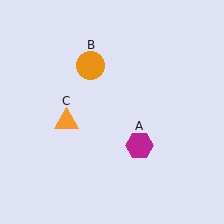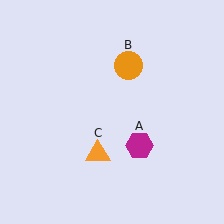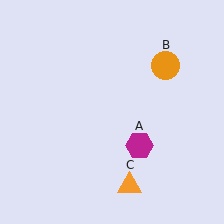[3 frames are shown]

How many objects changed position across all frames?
2 objects changed position: orange circle (object B), orange triangle (object C).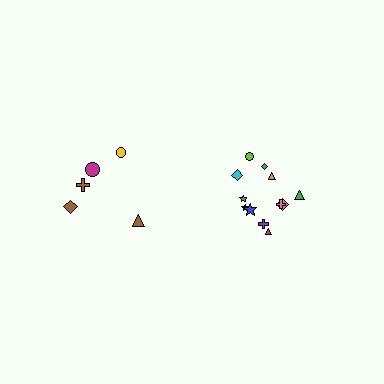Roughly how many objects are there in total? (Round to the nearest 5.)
Roughly 15 objects in total.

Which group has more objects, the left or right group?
The right group.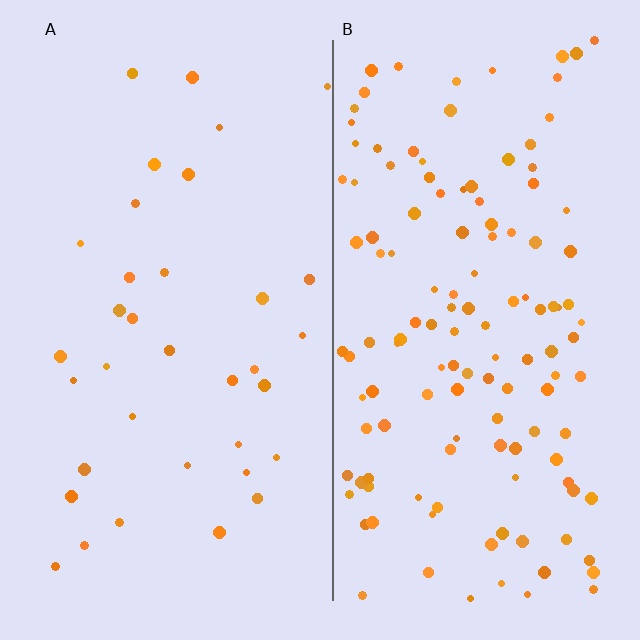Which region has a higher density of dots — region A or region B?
B (the right).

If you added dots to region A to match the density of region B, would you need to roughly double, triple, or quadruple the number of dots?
Approximately quadruple.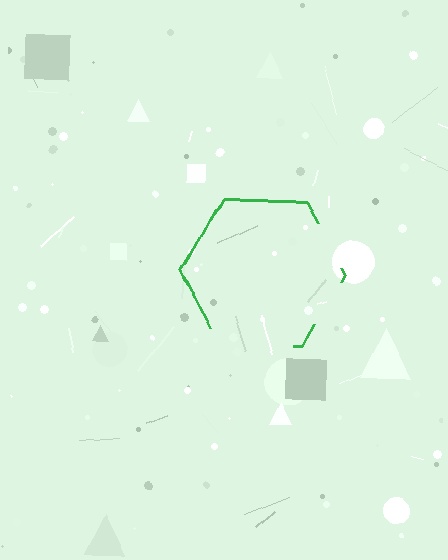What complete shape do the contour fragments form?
The contour fragments form a hexagon.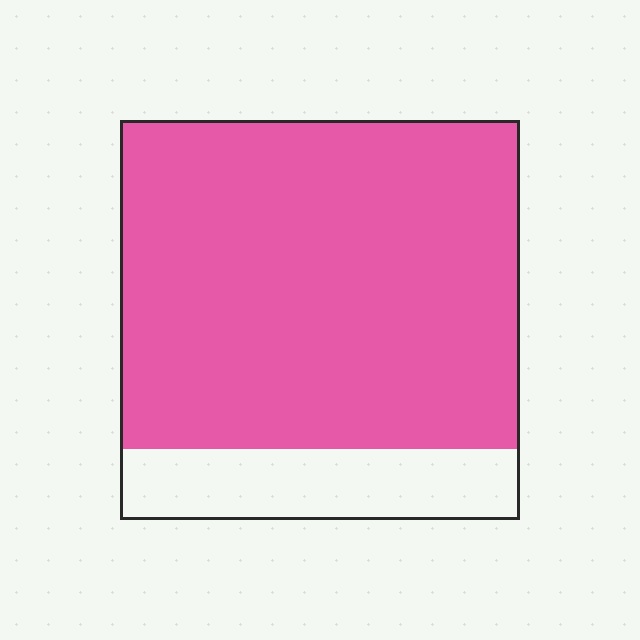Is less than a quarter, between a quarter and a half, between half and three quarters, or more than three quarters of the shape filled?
More than three quarters.